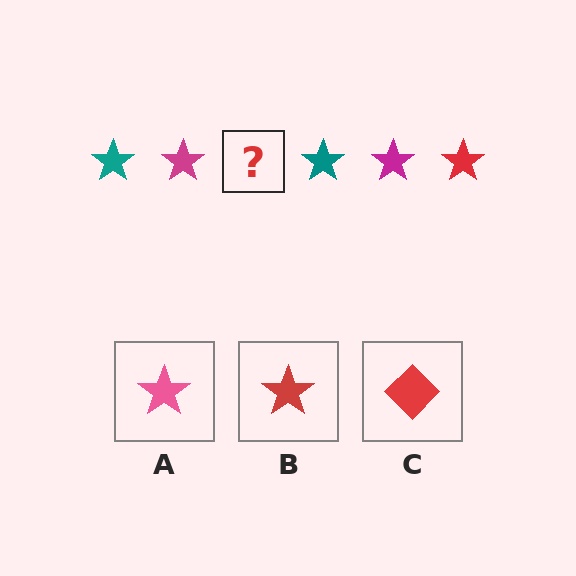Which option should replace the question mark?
Option B.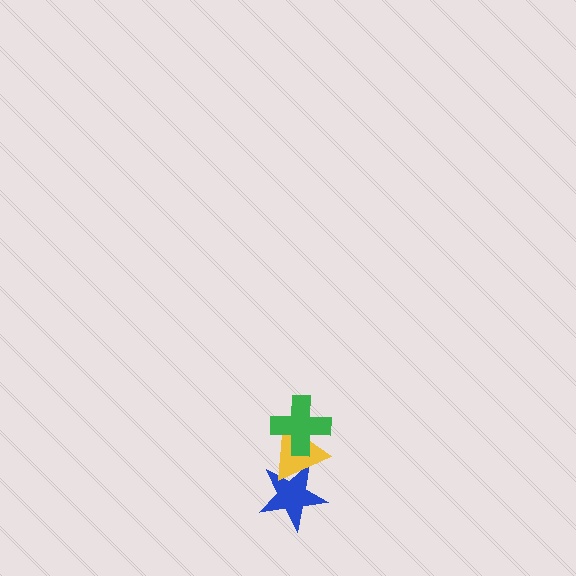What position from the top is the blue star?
The blue star is 3rd from the top.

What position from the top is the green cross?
The green cross is 1st from the top.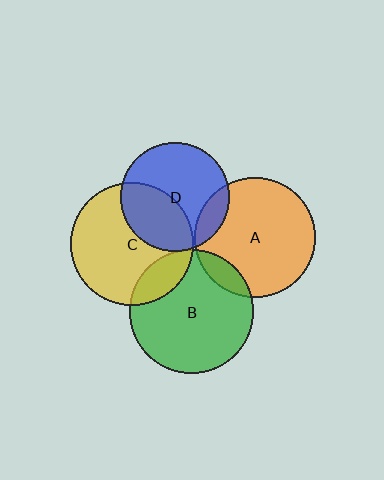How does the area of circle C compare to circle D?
Approximately 1.3 times.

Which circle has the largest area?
Circle B (green).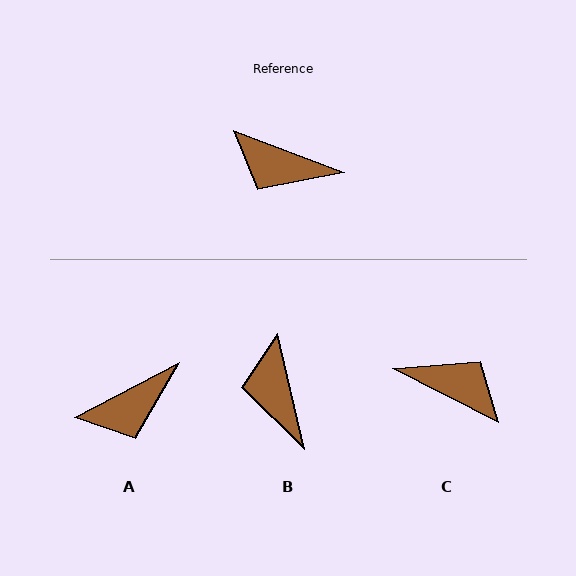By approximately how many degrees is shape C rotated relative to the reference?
Approximately 174 degrees counter-clockwise.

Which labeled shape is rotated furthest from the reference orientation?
C, about 174 degrees away.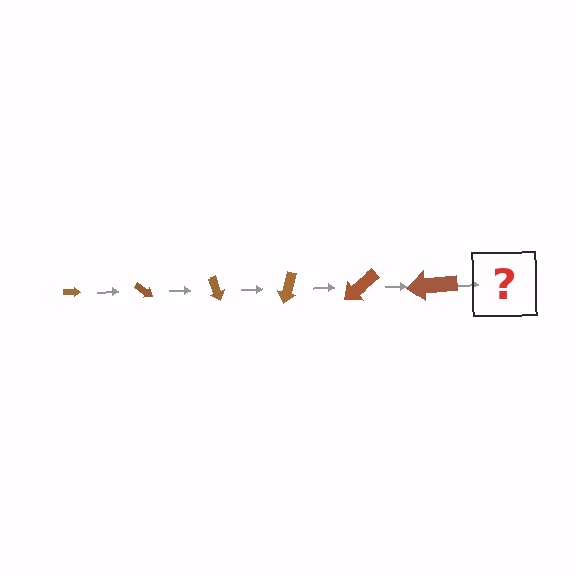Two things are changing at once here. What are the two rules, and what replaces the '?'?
The two rules are that the arrow grows larger each step and it rotates 35 degrees each step. The '?' should be an arrow, larger than the previous one and rotated 210 degrees from the start.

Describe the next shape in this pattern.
It should be an arrow, larger than the previous one and rotated 210 degrees from the start.